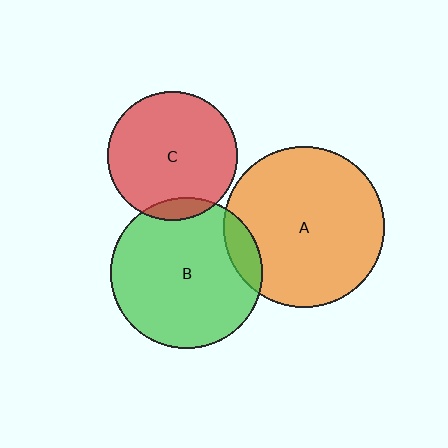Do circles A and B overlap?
Yes.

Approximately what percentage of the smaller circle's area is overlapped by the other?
Approximately 10%.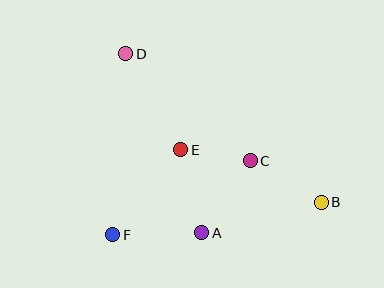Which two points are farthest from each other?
Points B and D are farthest from each other.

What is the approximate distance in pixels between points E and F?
The distance between E and F is approximately 109 pixels.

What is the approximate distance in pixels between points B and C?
The distance between B and C is approximately 82 pixels.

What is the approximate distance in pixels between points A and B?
The distance between A and B is approximately 123 pixels.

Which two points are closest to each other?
Points C and E are closest to each other.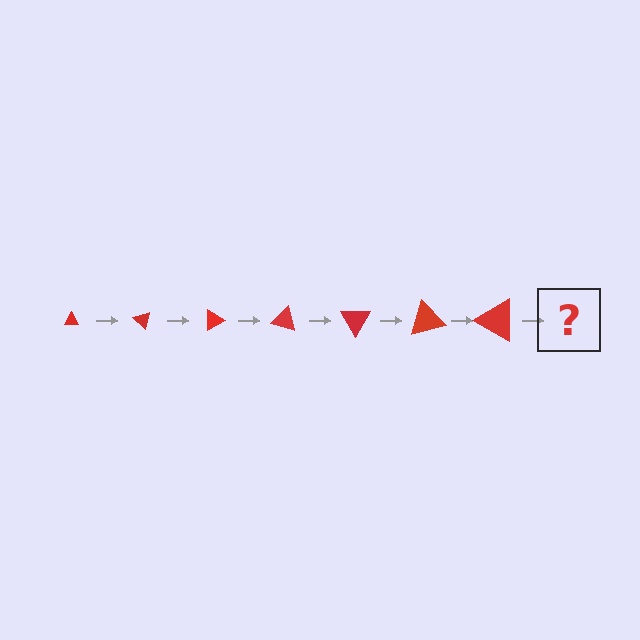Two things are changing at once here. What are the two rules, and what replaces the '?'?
The two rules are that the triangle grows larger each step and it rotates 45 degrees each step. The '?' should be a triangle, larger than the previous one and rotated 315 degrees from the start.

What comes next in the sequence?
The next element should be a triangle, larger than the previous one and rotated 315 degrees from the start.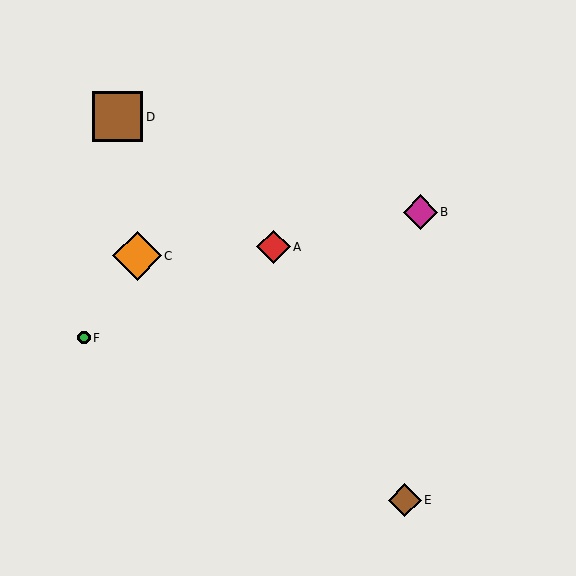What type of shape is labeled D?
Shape D is a brown square.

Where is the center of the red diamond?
The center of the red diamond is at (274, 247).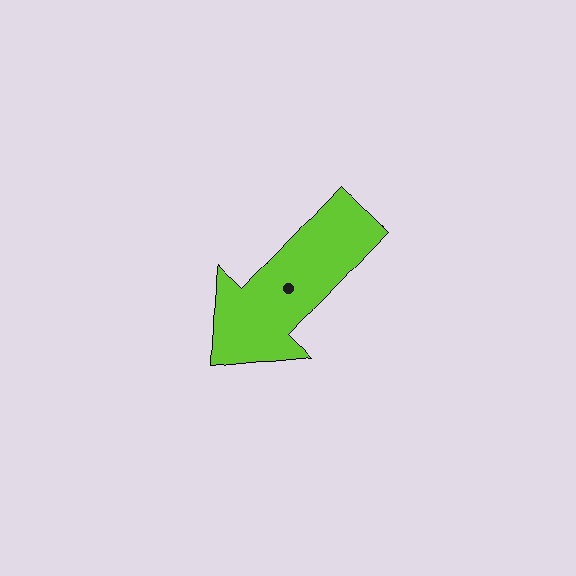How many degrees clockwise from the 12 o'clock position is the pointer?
Approximately 223 degrees.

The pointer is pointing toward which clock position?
Roughly 7 o'clock.